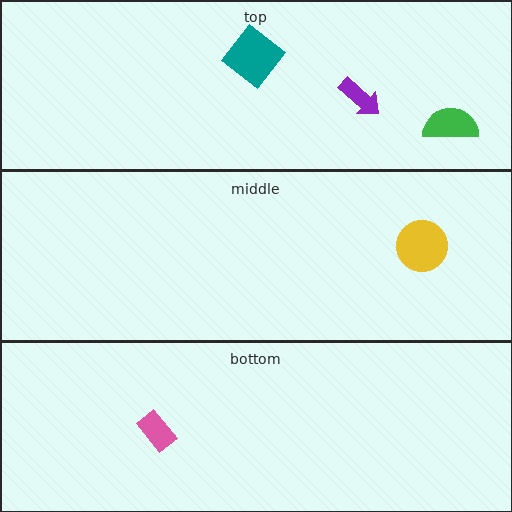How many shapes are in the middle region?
1.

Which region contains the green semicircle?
The top region.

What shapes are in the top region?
The purple arrow, the teal diamond, the green semicircle.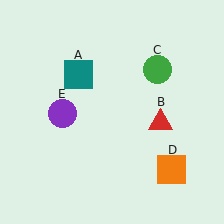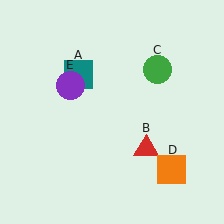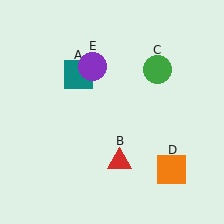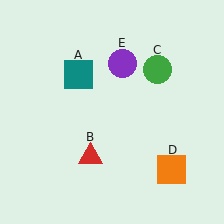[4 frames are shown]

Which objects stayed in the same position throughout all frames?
Teal square (object A) and green circle (object C) and orange square (object D) remained stationary.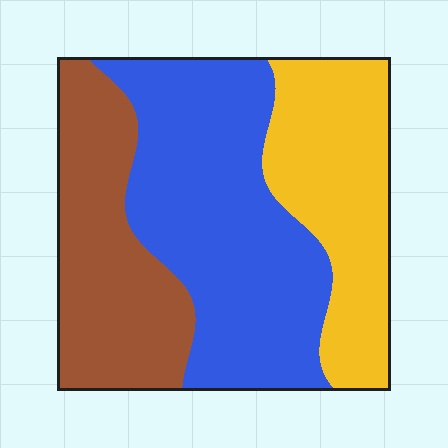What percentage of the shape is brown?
Brown covers about 30% of the shape.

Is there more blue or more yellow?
Blue.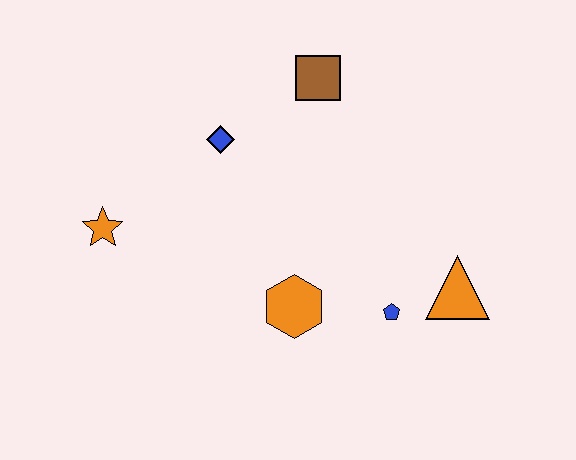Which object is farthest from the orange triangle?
The orange star is farthest from the orange triangle.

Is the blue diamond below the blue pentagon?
No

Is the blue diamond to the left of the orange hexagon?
Yes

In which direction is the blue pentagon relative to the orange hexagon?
The blue pentagon is to the right of the orange hexagon.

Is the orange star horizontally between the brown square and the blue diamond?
No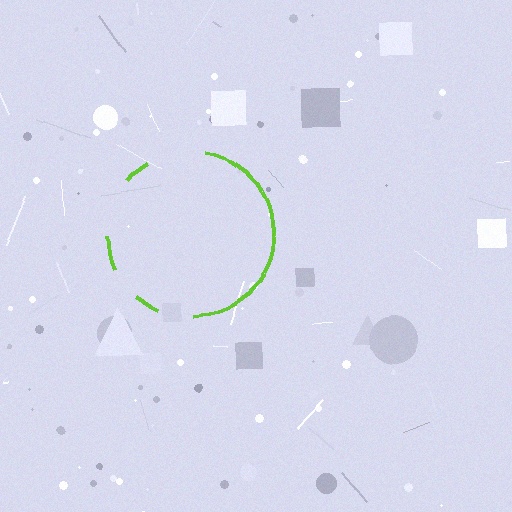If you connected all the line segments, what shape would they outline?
They would outline a circle.